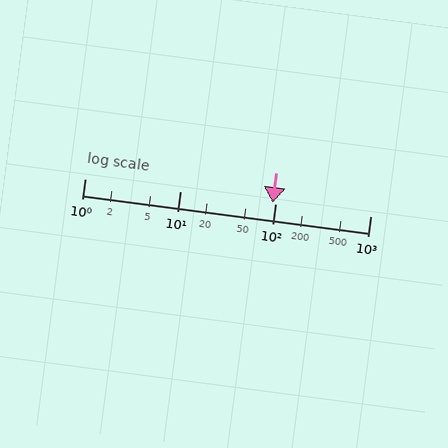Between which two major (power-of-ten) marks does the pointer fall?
The pointer is between 10 and 100.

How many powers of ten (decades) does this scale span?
The scale spans 3 decades, from 1 to 1000.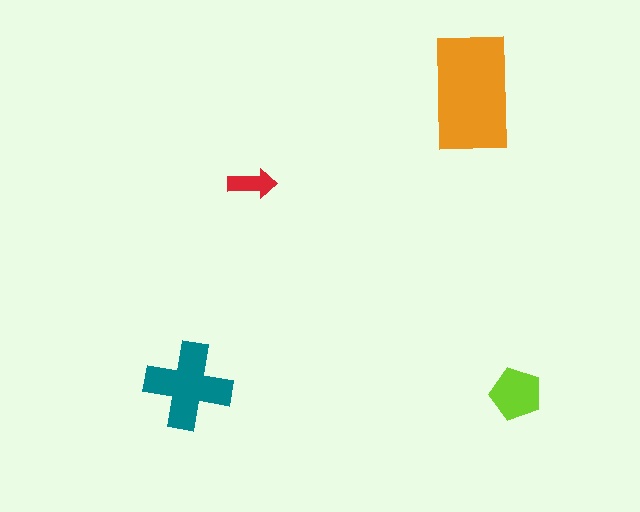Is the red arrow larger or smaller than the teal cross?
Smaller.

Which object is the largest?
The orange rectangle.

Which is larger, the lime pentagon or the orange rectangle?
The orange rectangle.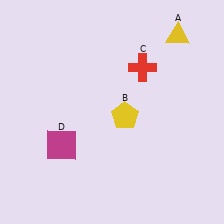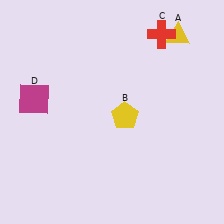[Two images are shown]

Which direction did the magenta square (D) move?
The magenta square (D) moved up.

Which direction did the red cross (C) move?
The red cross (C) moved up.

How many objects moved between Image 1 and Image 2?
2 objects moved between the two images.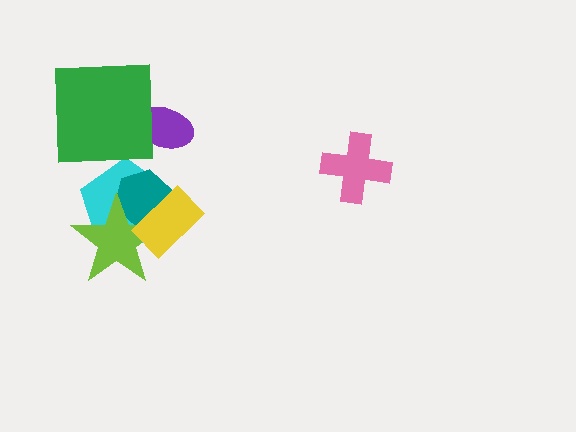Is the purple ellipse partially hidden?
Yes, it is partially covered by another shape.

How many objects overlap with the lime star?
3 objects overlap with the lime star.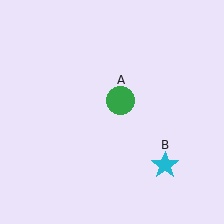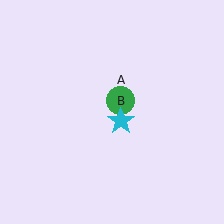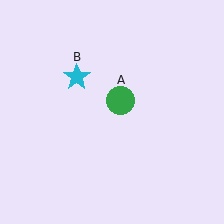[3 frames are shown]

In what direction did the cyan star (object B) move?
The cyan star (object B) moved up and to the left.